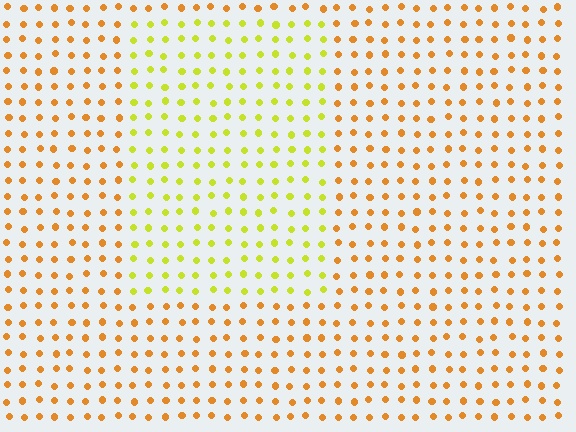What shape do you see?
I see a rectangle.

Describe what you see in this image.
The image is filled with small orange elements in a uniform arrangement. A rectangle-shaped region is visible where the elements are tinted to a slightly different hue, forming a subtle color boundary.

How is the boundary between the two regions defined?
The boundary is defined purely by a slight shift in hue (about 39 degrees). Spacing, size, and orientation are identical on both sides.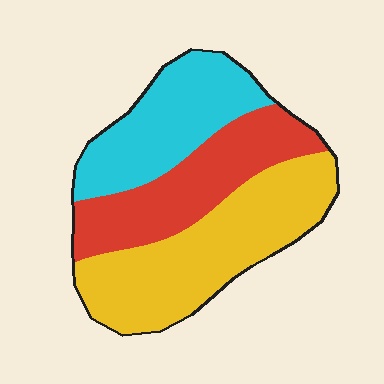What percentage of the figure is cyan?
Cyan takes up about one quarter (1/4) of the figure.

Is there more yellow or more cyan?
Yellow.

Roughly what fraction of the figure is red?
Red covers around 30% of the figure.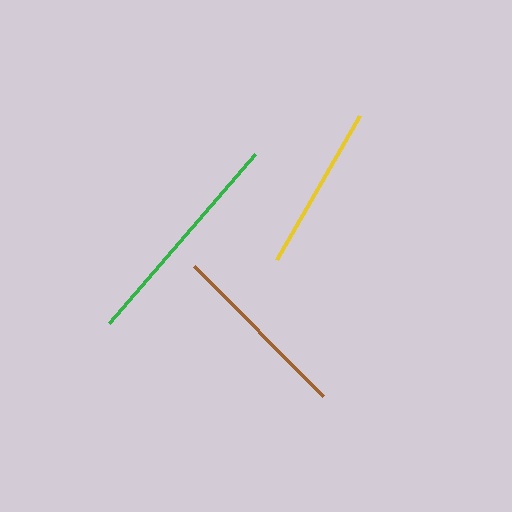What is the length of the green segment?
The green segment is approximately 223 pixels long.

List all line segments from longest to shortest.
From longest to shortest: green, brown, yellow.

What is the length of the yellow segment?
The yellow segment is approximately 167 pixels long.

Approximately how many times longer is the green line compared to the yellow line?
The green line is approximately 1.3 times the length of the yellow line.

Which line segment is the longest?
The green line is the longest at approximately 223 pixels.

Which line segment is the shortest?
The yellow line is the shortest at approximately 167 pixels.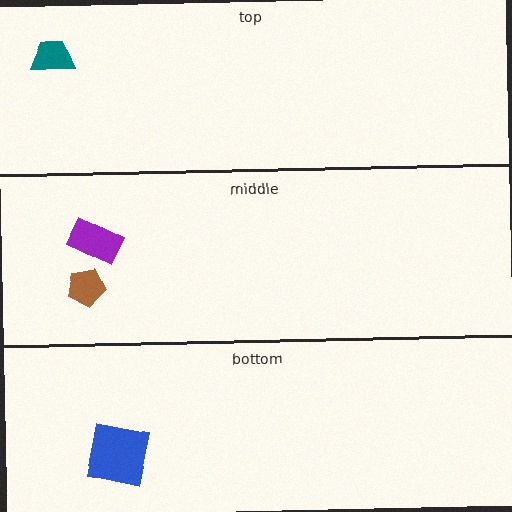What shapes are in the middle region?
The purple rectangle, the brown pentagon.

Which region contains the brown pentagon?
The middle region.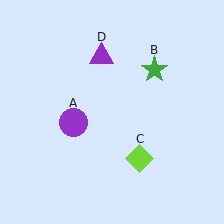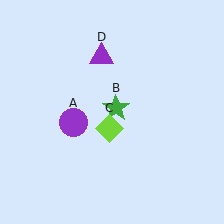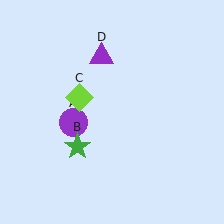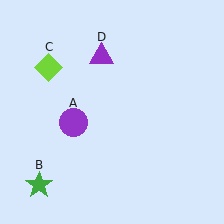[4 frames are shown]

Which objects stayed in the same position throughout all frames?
Purple circle (object A) and purple triangle (object D) remained stationary.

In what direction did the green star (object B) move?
The green star (object B) moved down and to the left.